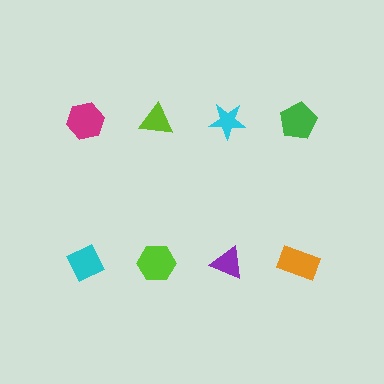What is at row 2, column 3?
A purple triangle.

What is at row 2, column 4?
An orange rectangle.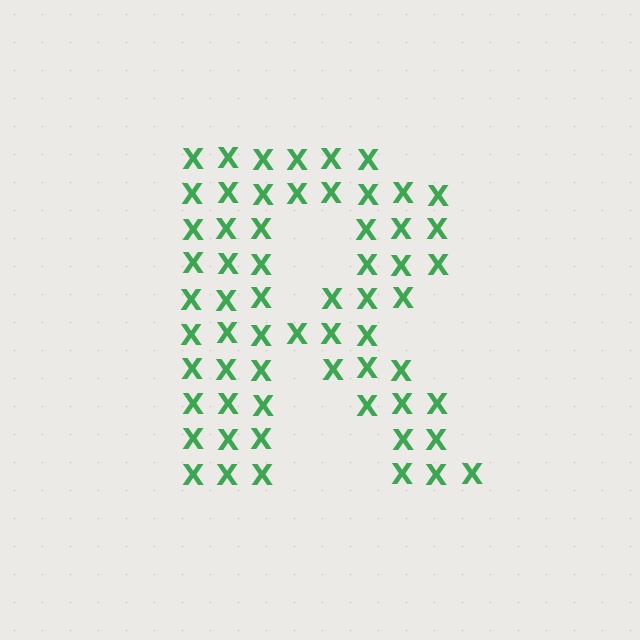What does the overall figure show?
The overall figure shows the letter R.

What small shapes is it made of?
It is made of small letter X's.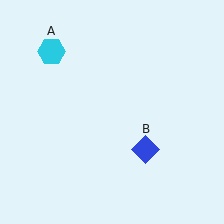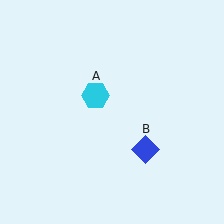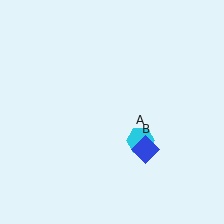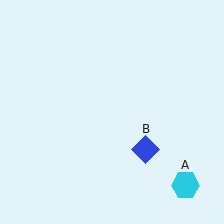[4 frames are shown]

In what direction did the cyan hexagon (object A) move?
The cyan hexagon (object A) moved down and to the right.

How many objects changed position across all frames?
1 object changed position: cyan hexagon (object A).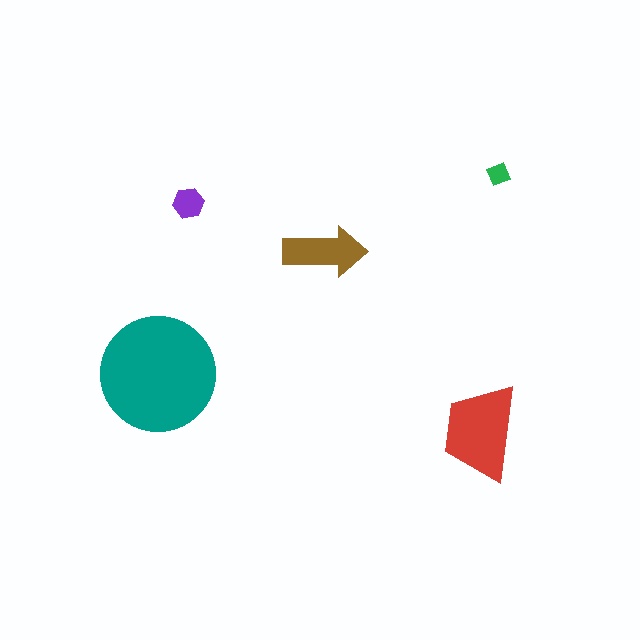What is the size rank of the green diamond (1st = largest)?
5th.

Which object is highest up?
The green diamond is topmost.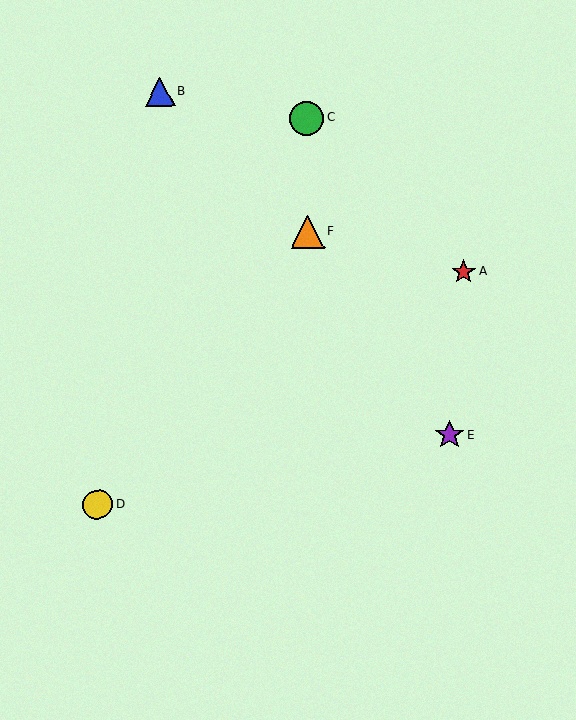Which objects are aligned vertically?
Objects C, F are aligned vertically.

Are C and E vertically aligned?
No, C is at x≈306 and E is at x≈450.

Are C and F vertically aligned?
Yes, both are at x≈306.